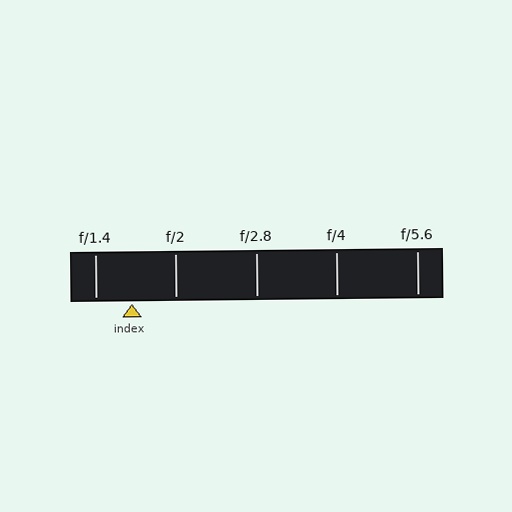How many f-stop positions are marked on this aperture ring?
There are 5 f-stop positions marked.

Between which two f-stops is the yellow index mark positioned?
The index mark is between f/1.4 and f/2.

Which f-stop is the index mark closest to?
The index mark is closest to f/1.4.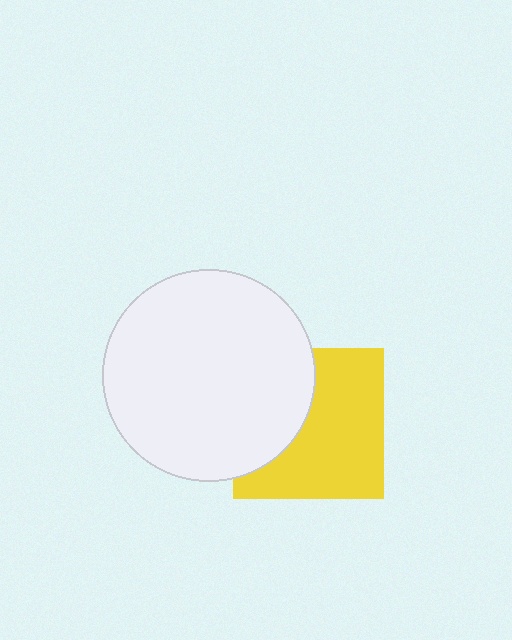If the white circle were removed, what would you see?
You would see the complete yellow square.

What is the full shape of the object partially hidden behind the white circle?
The partially hidden object is a yellow square.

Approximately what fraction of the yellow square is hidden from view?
Roughly 38% of the yellow square is hidden behind the white circle.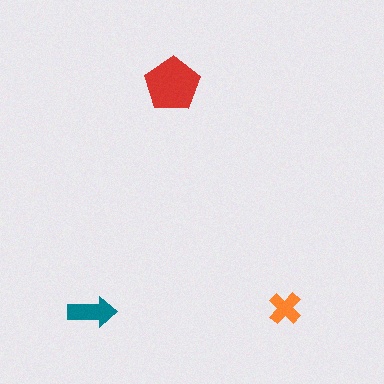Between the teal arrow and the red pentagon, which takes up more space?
The red pentagon.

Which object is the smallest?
The orange cross.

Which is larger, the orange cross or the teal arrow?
The teal arrow.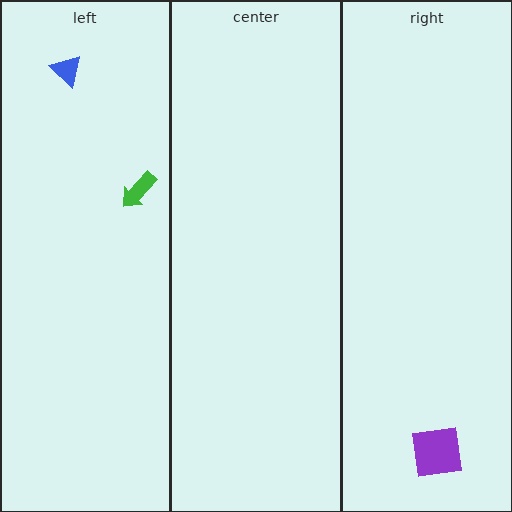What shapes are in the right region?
The purple square.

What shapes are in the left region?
The green arrow, the blue triangle.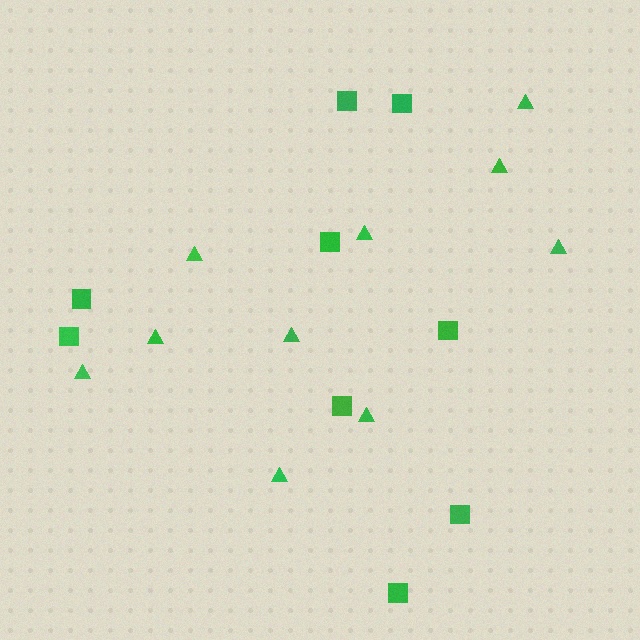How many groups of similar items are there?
There are 2 groups: one group of squares (9) and one group of triangles (10).